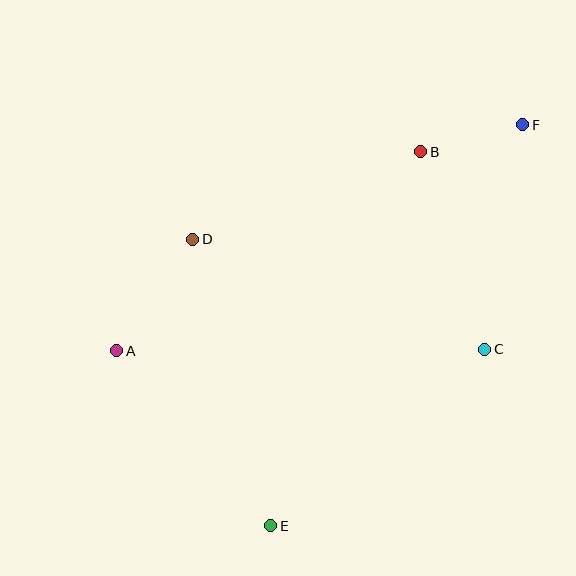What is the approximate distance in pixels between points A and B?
The distance between A and B is approximately 363 pixels.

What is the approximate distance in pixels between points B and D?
The distance between B and D is approximately 244 pixels.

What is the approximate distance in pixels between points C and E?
The distance between C and E is approximately 277 pixels.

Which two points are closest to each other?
Points B and F are closest to each other.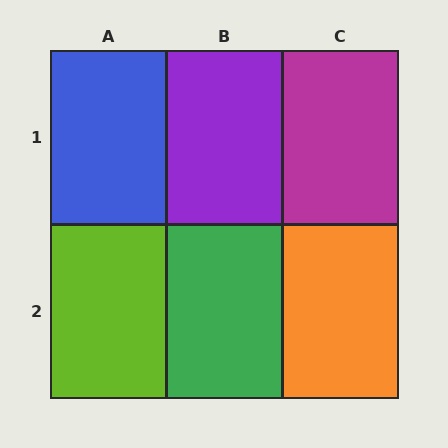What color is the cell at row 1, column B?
Purple.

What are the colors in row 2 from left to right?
Lime, green, orange.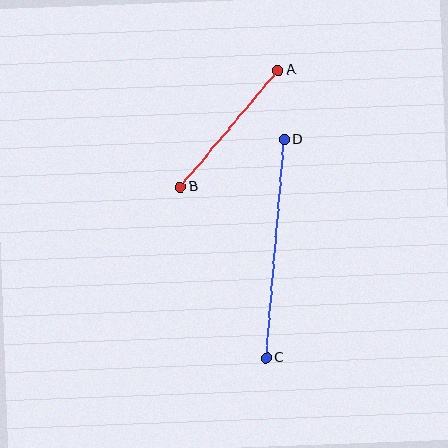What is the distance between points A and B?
The distance is approximately 152 pixels.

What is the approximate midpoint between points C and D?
The midpoint is at approximately (275, 249) pixels.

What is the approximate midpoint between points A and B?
The midpoint is at approximately (229, 128) pixels.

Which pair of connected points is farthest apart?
Points C and D are farthest apart.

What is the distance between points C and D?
The distance is approximately 219 pixels.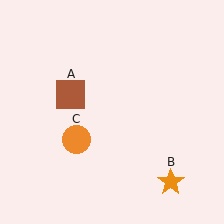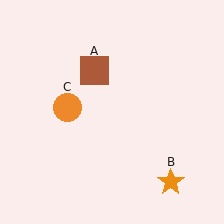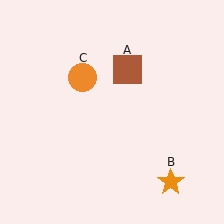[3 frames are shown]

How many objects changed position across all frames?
2 objects changed position: brown square (object A), orange circle (object C).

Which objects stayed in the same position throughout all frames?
Orange star (object B) remained stationary.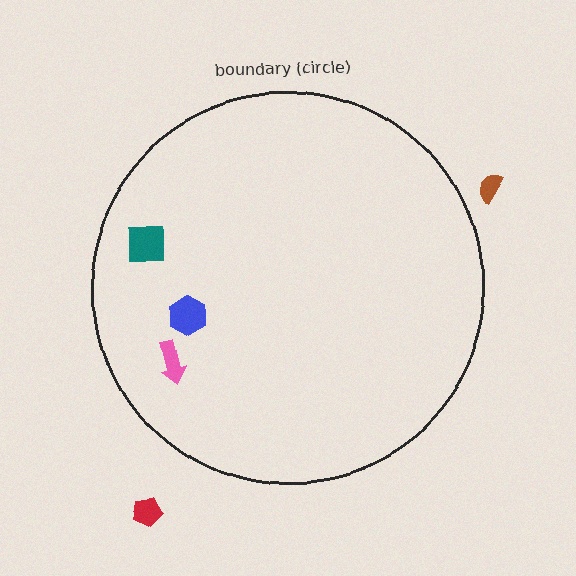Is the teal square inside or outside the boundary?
Inside.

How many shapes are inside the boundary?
3 inside, 2 outside.